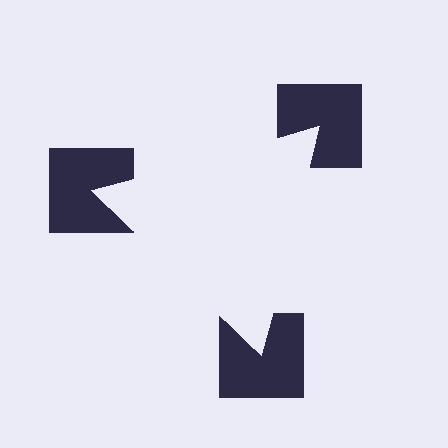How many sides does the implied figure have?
3 sides.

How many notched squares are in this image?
There are 3 — one at each vertex of the illusory triangle.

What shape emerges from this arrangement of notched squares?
An illusory triangle — its edges are inferred from the aligned wedge cuts in the notched squares, not physically drawn.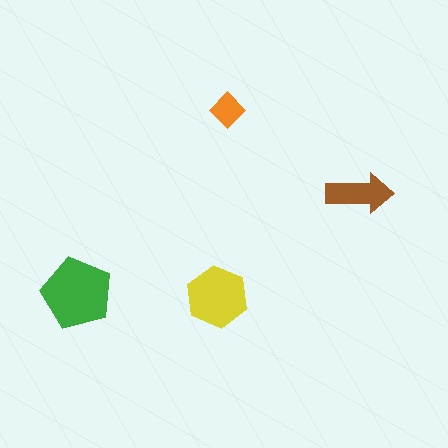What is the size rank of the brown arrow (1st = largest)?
3rd.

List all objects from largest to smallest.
The green pentagon, the yellow hexagon, the brown arrow, the orange diamond.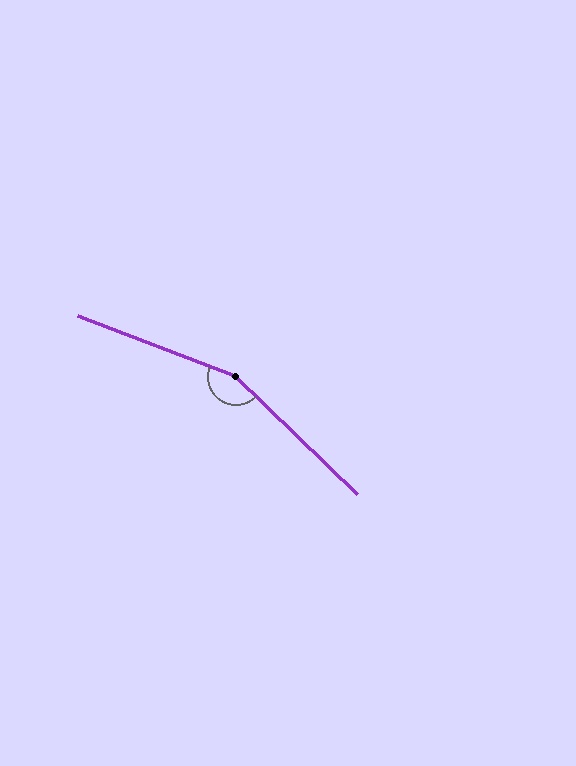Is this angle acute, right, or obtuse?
It is obtuse.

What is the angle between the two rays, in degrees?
Approximately 157 degrees.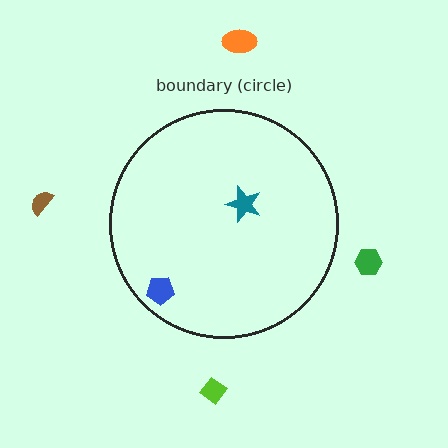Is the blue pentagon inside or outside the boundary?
Inside.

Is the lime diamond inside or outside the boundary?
Outside.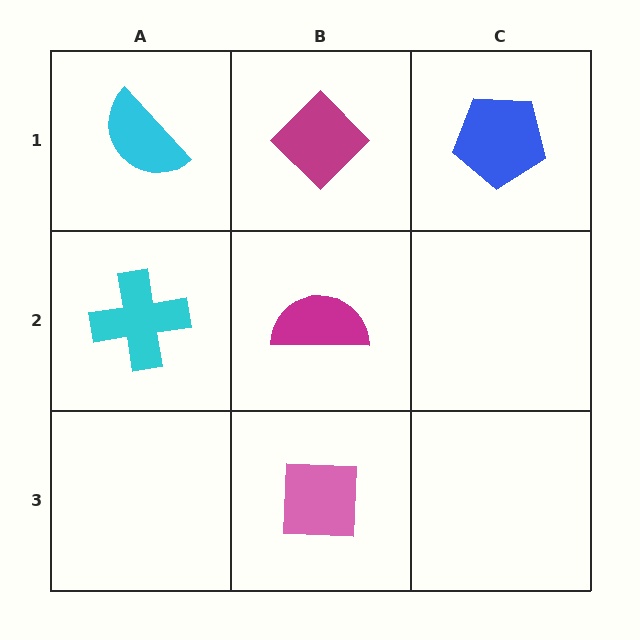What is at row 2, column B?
A magenta semicircle.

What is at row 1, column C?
A blue pentagon.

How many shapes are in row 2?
2 shapes.